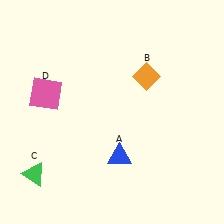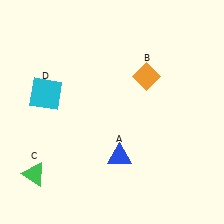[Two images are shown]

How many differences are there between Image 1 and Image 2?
There is 1 difference between the two images.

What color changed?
The square (D) changed from pink in Image 1 to cyan in Image 2.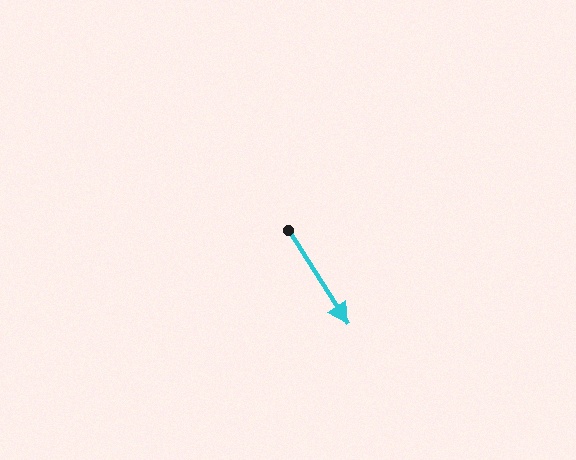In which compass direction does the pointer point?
Southeast.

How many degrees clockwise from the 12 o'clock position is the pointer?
Approximately 148 degrees.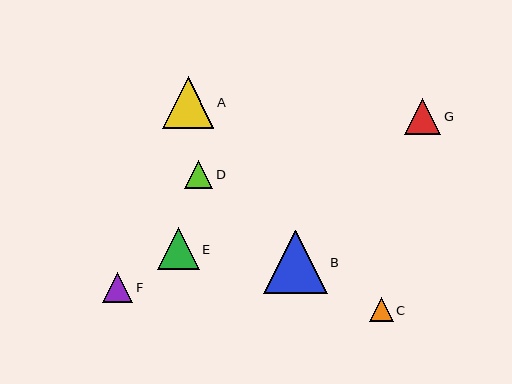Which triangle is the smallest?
Triangle C is the smallest with a size of approximately 24 pixels.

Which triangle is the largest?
Triangle B is the largest with a size of approximately 64 pixels.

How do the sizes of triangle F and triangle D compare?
Triangle F and triangle D are approximately the same size.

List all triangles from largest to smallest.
From largest to smallest: B, A, E, G, F, D, C.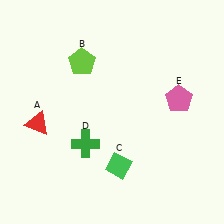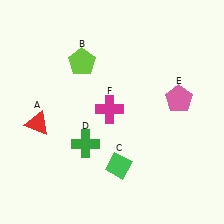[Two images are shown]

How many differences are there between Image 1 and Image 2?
There is 1 difference between the two images.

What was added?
A magenta cross (F) was added in Image 2.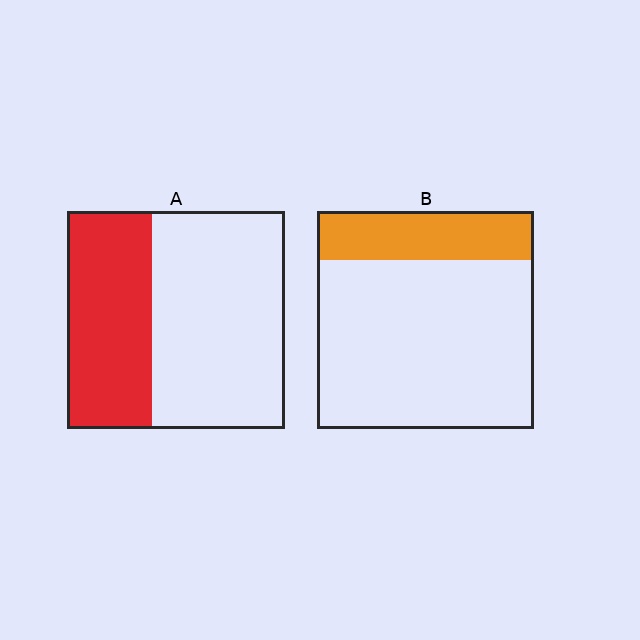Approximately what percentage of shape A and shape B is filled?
A is approximately 40% and B is approximately 20%.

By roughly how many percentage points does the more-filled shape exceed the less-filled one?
By roughly 15 percentage points (A over B).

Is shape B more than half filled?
No.